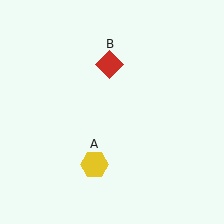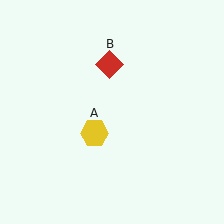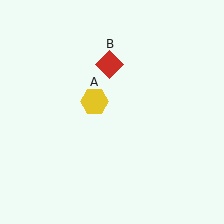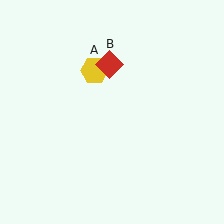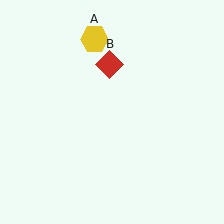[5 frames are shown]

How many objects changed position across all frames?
1 object changed position: yellow hexagon (object A).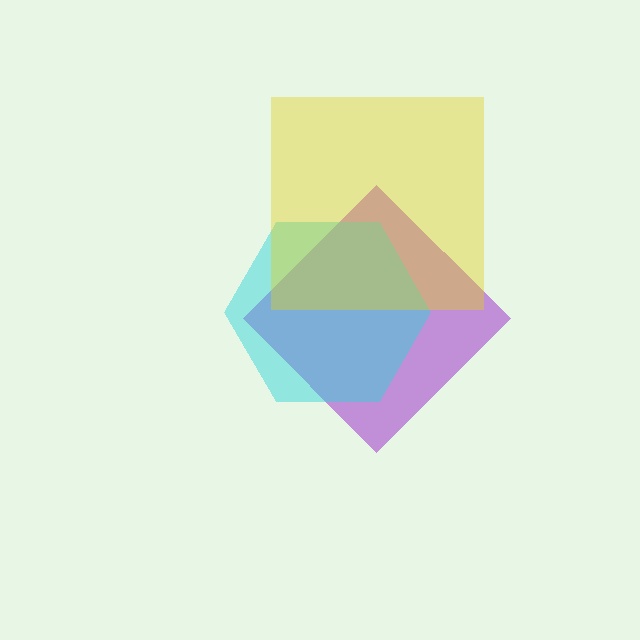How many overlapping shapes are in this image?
There are 3 overlapping shapes in the image.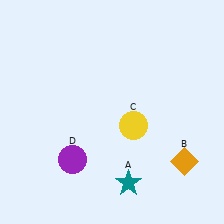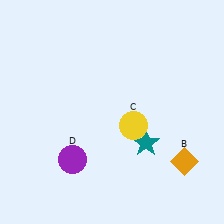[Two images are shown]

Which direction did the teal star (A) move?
The teal star (A) moved up.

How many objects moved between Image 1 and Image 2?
1 object moved between the two images.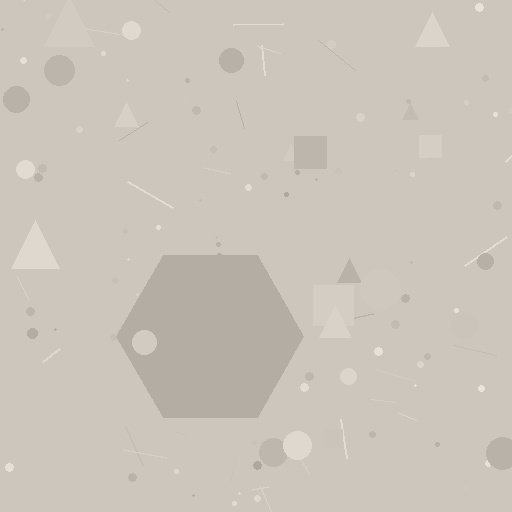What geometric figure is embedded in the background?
A hexagon is embedded in the background.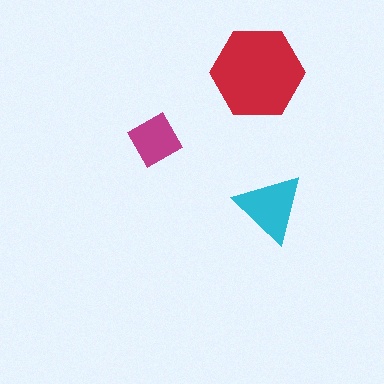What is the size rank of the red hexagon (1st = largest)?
1st.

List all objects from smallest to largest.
The magenta square, the cyan triangle, the red hexagon.